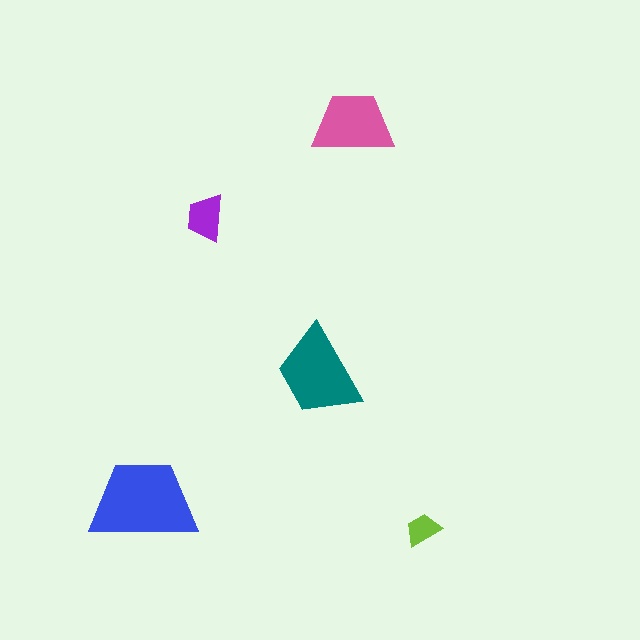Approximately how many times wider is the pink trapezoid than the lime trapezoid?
About 2 times wider.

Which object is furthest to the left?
The blue trapezoid is leftmost.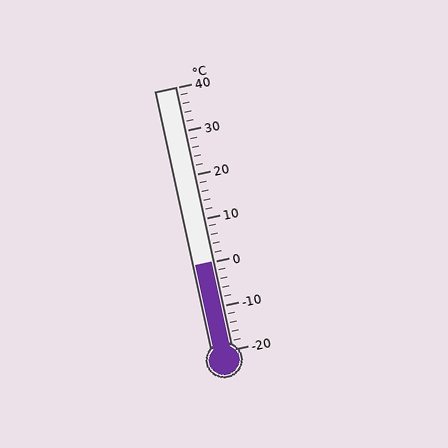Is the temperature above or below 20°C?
The temperature is below 20°C.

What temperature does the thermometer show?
The thermometer shows approximately 0°C.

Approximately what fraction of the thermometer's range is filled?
The thermometer is filled to approximately 35% of its range.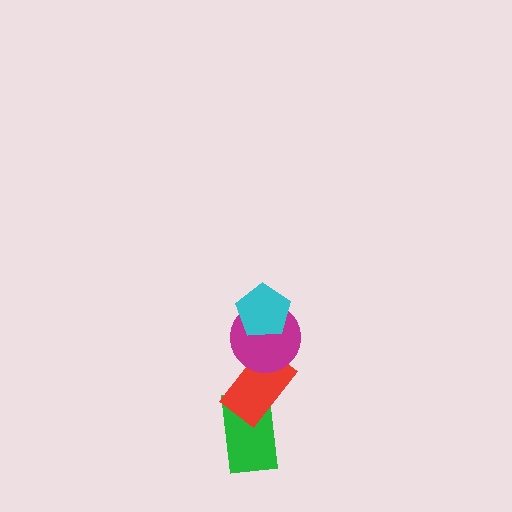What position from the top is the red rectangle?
The red rectangle is 3rd from the top.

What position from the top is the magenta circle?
The magenta circle is 2nd from the top.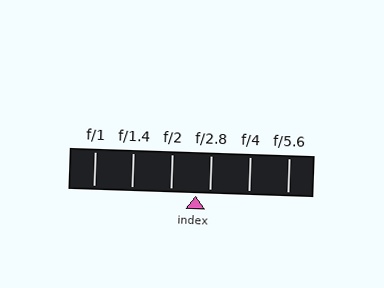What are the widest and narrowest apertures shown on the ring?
The widest aperture shown is f/1 and the narrowest is f/5.6.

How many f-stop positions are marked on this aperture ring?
There are 6 f-stop positions marked.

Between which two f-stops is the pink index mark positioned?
The index mark is between f/2 and f/2.8.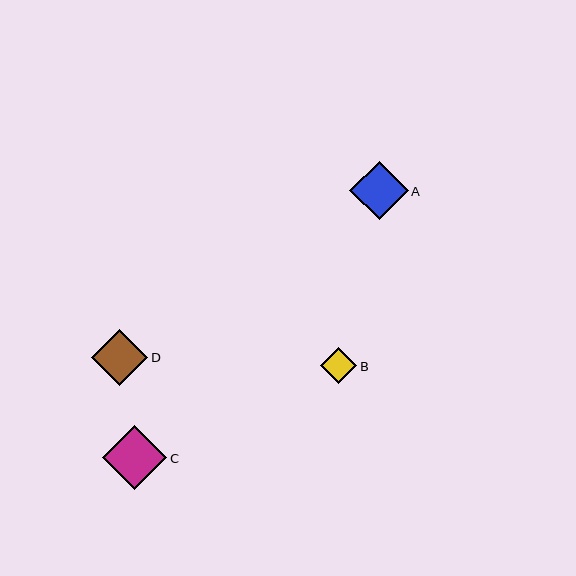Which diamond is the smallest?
Diamond B is the smallest with a size of approximately 36 pixels.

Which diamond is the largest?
Diamond C is the largest with a size of approximately 64 pixels.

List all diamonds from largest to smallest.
From largest to smallest: C, A, D, B.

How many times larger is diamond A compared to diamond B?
Diamond A is approximately 1.6 times the size of diamond B.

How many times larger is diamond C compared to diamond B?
Diamond C is approximately 1.8 times the size of diamond B.